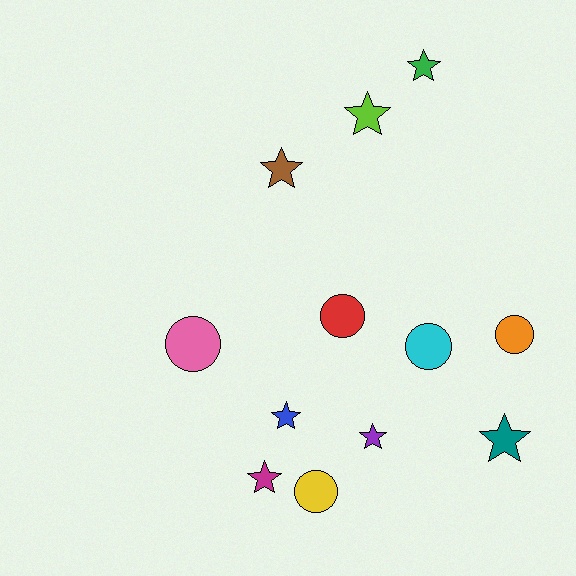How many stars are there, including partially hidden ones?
There are 7 stars.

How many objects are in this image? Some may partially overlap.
There are 12 objects.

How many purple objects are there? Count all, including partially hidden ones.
There is 1 purple object.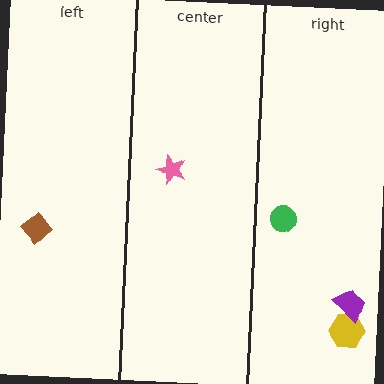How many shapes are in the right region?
3.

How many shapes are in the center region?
1.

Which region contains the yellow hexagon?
The right region.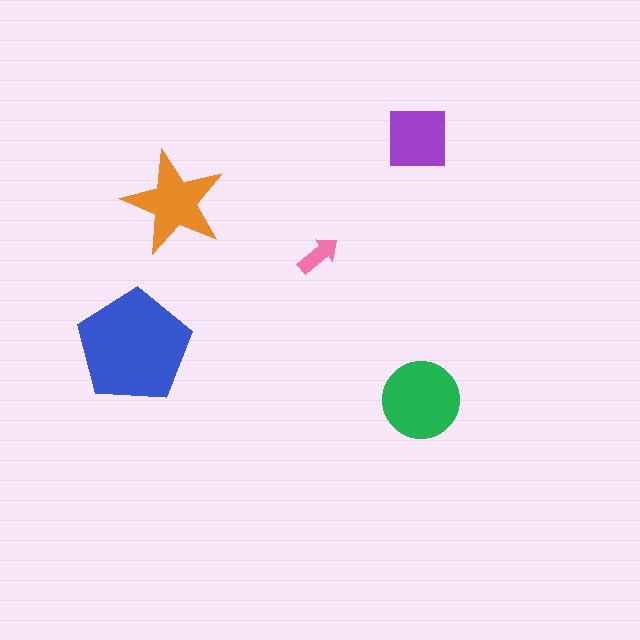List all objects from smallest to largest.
The pink arrow, the purple square, the orange star, the green circle, the blue pentagon.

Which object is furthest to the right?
The green circle is rightmost.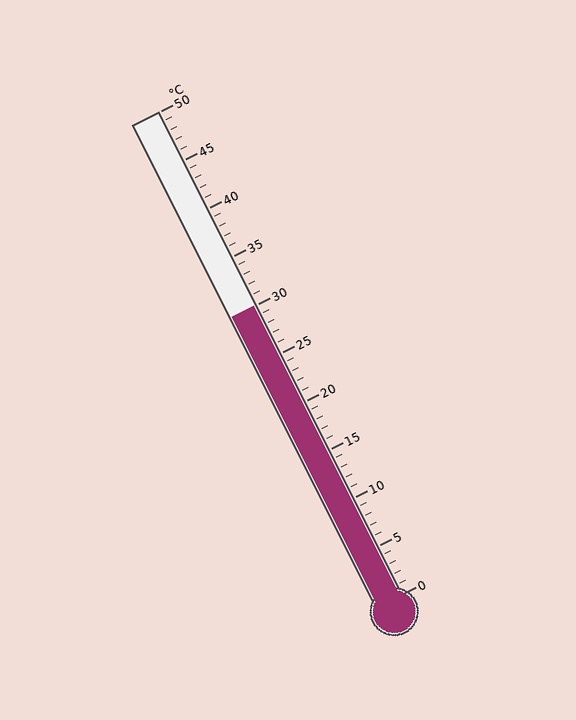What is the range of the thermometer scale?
The thermometer scale ranges from 0°C to 50°C.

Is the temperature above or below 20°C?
The temperature is above 20°C.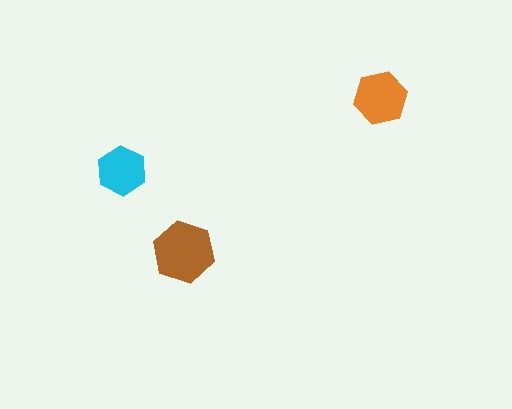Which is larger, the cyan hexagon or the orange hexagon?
The orange one.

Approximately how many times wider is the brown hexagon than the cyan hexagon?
About 1.5 times wider.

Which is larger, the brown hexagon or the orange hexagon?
The brown one.